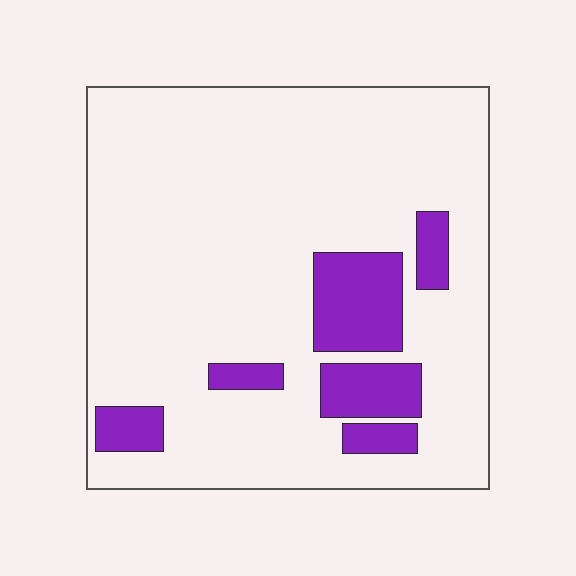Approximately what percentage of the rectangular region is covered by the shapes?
Approximately 15%.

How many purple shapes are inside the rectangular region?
6.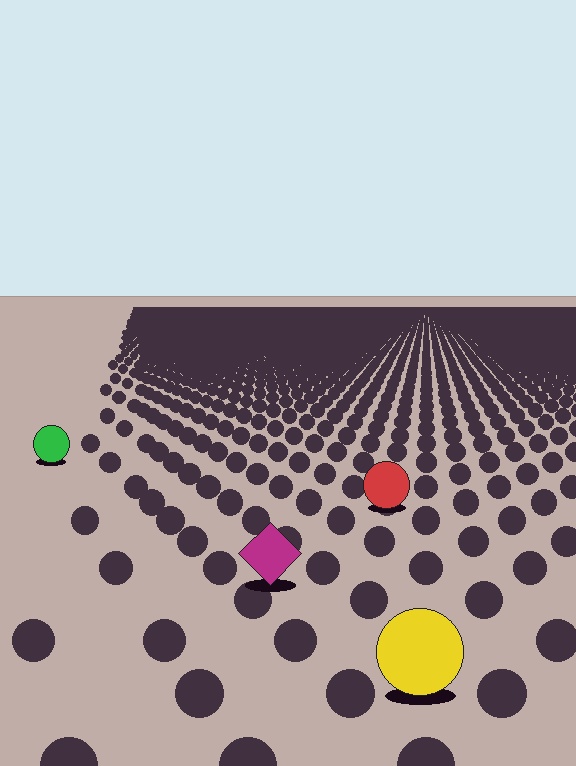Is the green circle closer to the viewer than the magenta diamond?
No. The magenta diamond is closer — you can tell from the texture gradient: the ground texture is coarser near it.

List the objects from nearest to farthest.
From nearest to farthest: the yellow circle, the magenta diamond, the red circle, the green circle.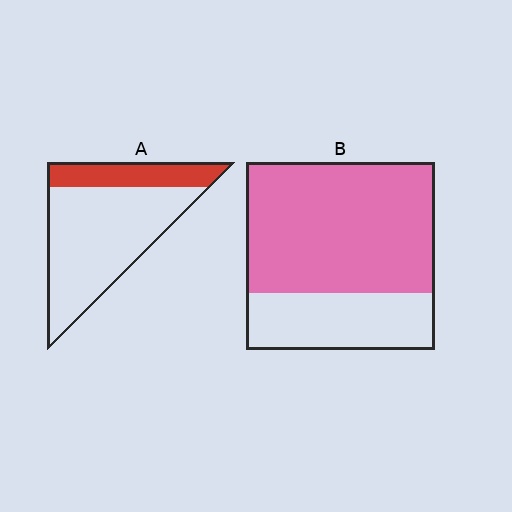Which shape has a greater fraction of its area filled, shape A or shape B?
Shape B.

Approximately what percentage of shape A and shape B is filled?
A is approximately 25% and B is approximately 70%.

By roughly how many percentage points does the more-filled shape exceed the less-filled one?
By roughly 45 percentage points (B over A).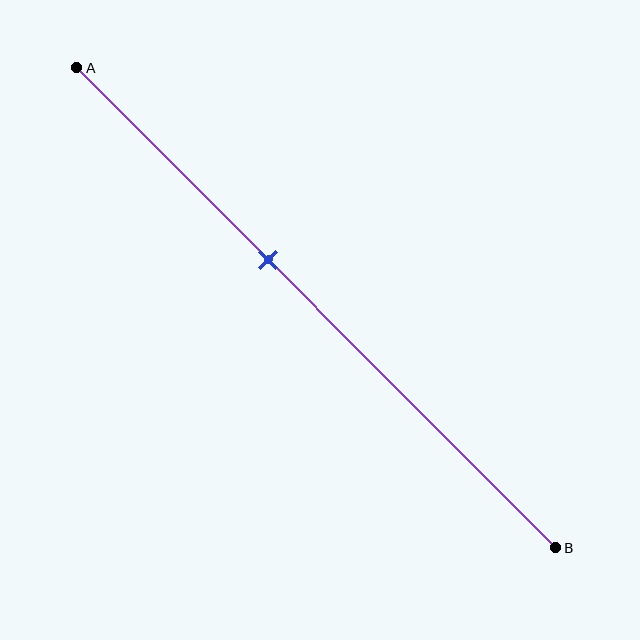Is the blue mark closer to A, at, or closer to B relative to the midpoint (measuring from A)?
The blue mark is closer to point A than the midpoint of segment AB.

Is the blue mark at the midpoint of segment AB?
No, the mark is at about 40% from A, not at the 50% midpoint.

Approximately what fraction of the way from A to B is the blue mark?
The blue mark is approximately 40% of the way from A to B.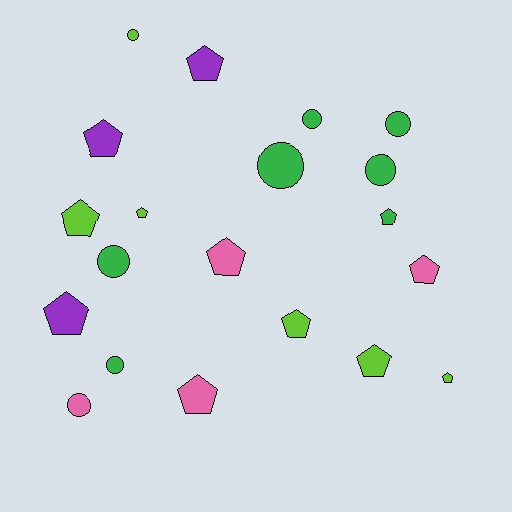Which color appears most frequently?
Green, with 7 objects.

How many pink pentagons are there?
There are 3 pink pentagons.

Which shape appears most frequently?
Pentagon, with 12 objects.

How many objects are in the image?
There are 20 objects.